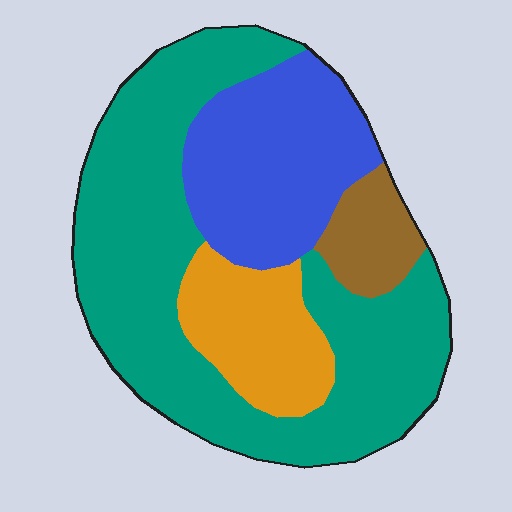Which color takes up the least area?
Brown, at roughly 5%.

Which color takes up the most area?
Teal, at roughly 55%.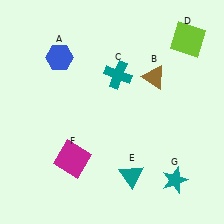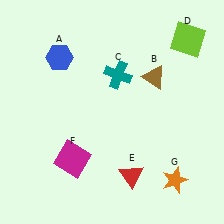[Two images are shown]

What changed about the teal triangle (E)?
In Image 1, E is teal. In Image 2, it changed to red.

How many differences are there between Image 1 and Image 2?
There are 2 differences between the two images.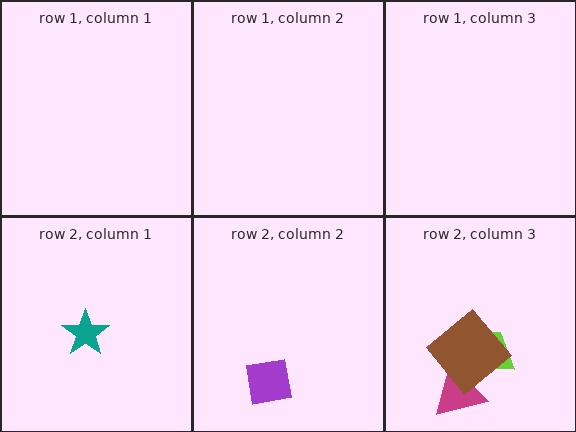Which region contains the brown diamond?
The row 2, column 3 region.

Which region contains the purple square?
The row 2, column 2 region.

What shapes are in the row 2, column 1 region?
The teal star.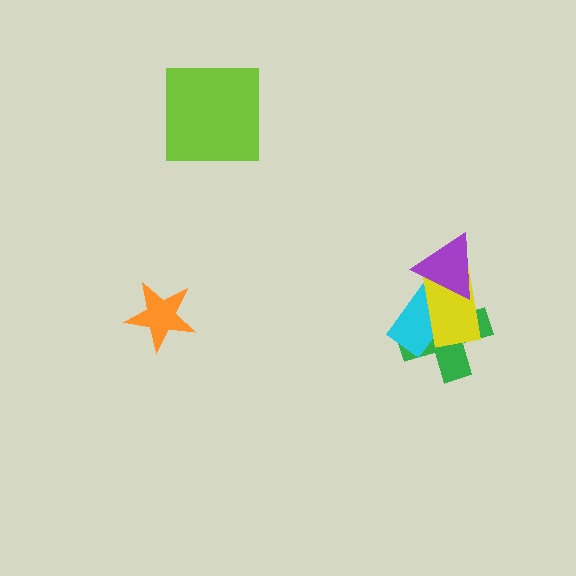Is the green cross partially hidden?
Yes, it is partially covered by another shape.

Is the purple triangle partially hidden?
No, no other shape covers it.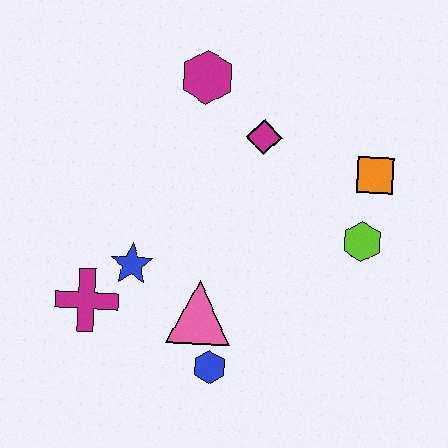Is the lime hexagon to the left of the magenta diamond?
No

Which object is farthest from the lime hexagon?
The magenta cross is farthest from the lime hexagon.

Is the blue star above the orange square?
No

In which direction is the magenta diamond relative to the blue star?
The magenta diamond is above the blue star.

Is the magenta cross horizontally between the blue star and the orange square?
No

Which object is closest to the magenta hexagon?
The magenta diamond is closest to the magenta hexagon.